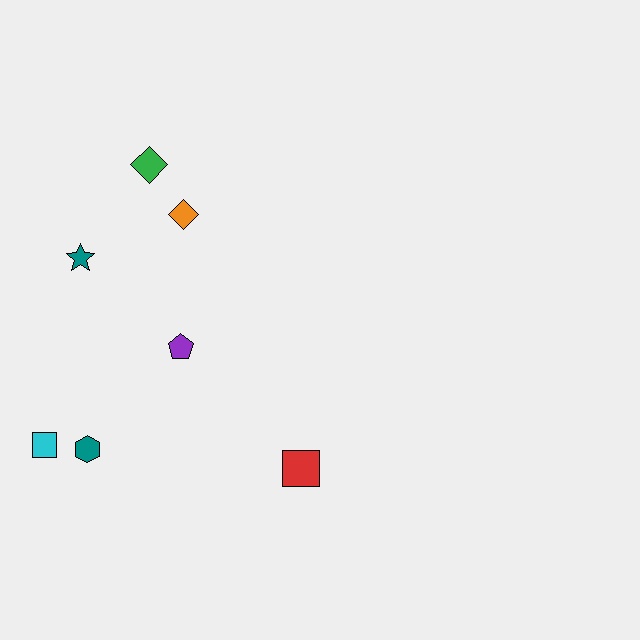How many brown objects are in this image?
There are no brown objects.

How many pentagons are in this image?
There is 1 pentagon.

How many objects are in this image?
There are 7 objects.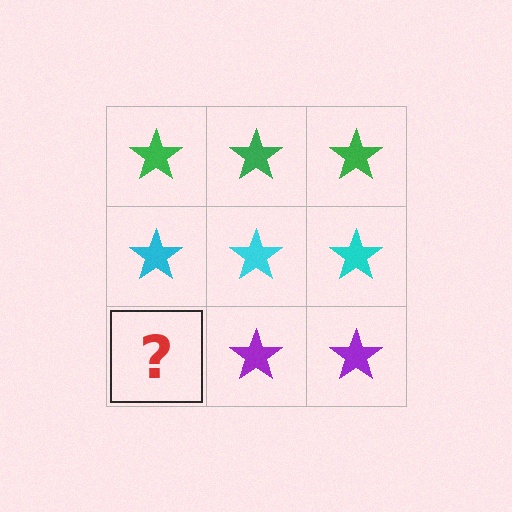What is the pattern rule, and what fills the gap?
The rule is that each row has a consistent color. The gap should be filled with a purple star.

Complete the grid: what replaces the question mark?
The question mark should be replaced with a purple star.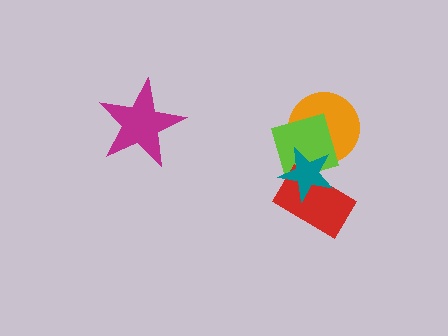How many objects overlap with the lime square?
3 objects overlap with the lime square.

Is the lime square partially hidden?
Yes, it is partially covered by another shape.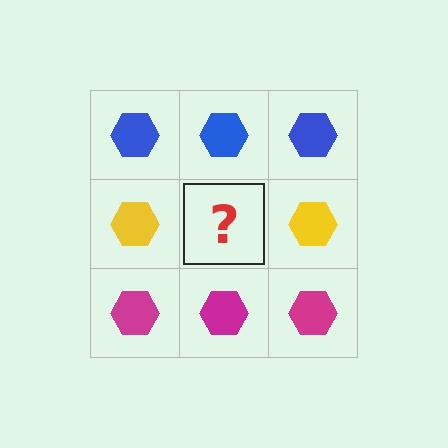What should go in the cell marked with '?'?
The missing cell should contain a yellow hexagon.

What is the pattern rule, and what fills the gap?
The rule is that each row has a consistent color. The gap should be filled with a yellow hexagon.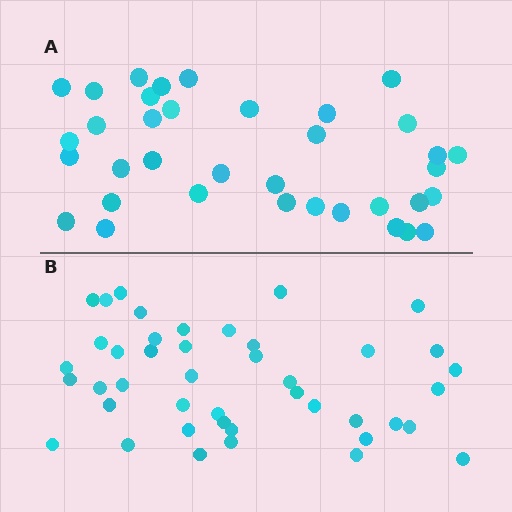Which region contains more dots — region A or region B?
Region B (the bottom region) has more dots.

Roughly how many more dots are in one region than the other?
Region B has roughly 8 or so more dots than region A.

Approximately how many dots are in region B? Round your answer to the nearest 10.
About 40 dots. (The exact count is 43, which rounds to 40.)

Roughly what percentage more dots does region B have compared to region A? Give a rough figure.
About 20% more.